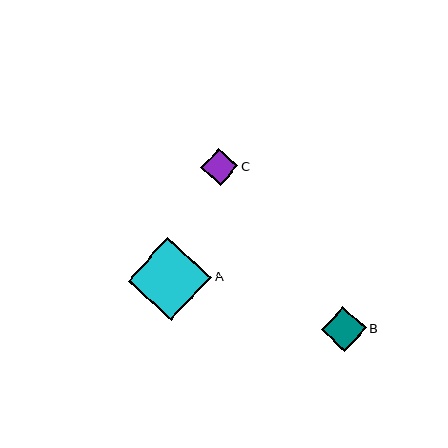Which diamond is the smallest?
Diamond C is the smallest with a size of approximately 37 pixels.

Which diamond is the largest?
Diamond A is the largest with a size of approximately 84 pixels.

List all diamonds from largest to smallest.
From largest to smallest: A, B, C.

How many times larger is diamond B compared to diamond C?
Diamond B is approximately 1.2 times the size of diamond C.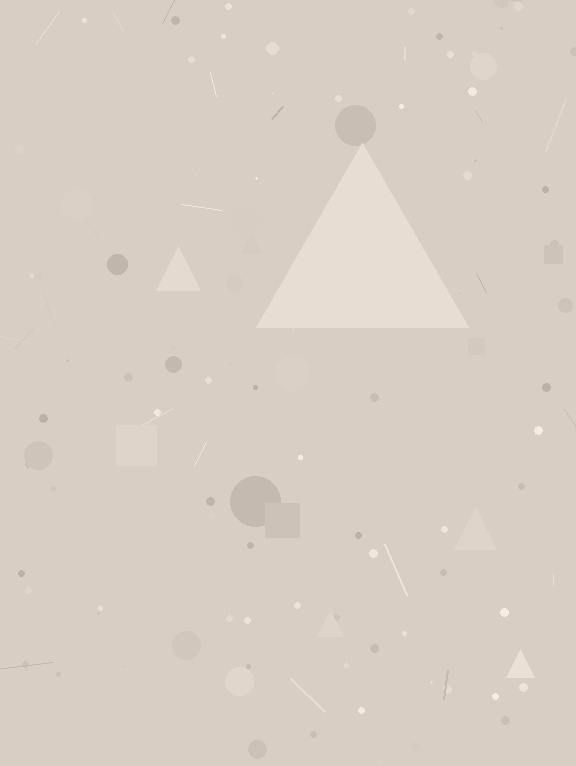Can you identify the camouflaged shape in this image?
The camouflaged shape is a triangle.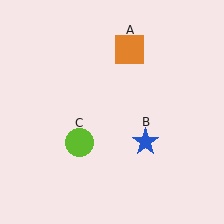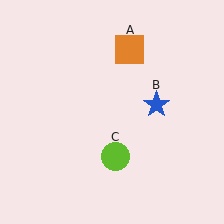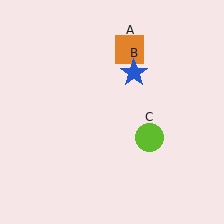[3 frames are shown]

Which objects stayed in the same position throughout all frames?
Orange square (object A) remained stationary.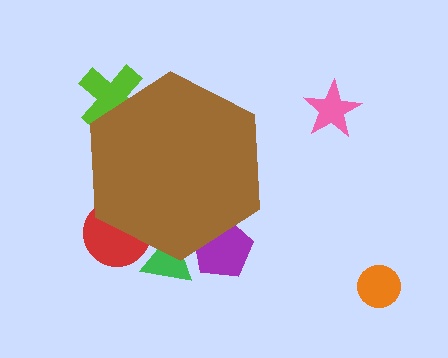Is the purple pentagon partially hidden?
Yes, the purple pentagon is partially hidden behind the brown hexagon.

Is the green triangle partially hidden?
Yes, the green triangle is partially hidden behind the brown hexagon.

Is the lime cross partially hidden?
Yes, the lime cross is partially hidden behind the brown hexagon.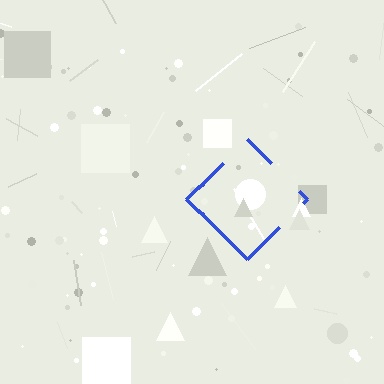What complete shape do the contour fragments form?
The contour fragments form a diamond.